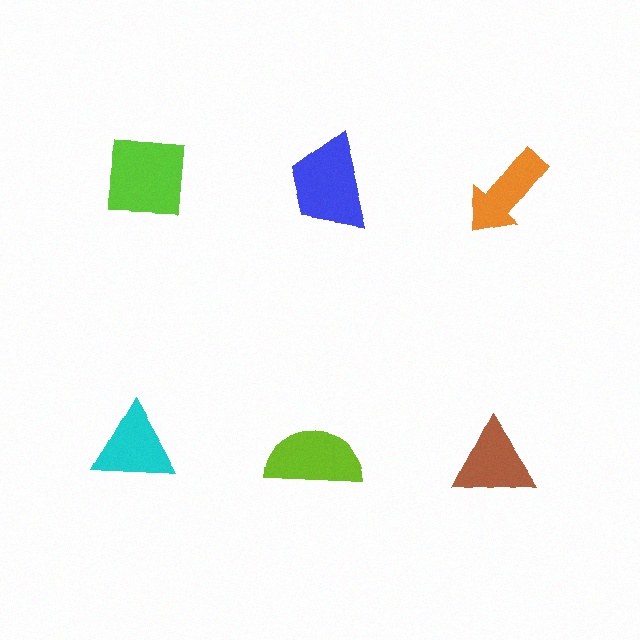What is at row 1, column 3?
An orange arrow.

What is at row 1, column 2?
A blue trapezoid.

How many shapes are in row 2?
3 shapes.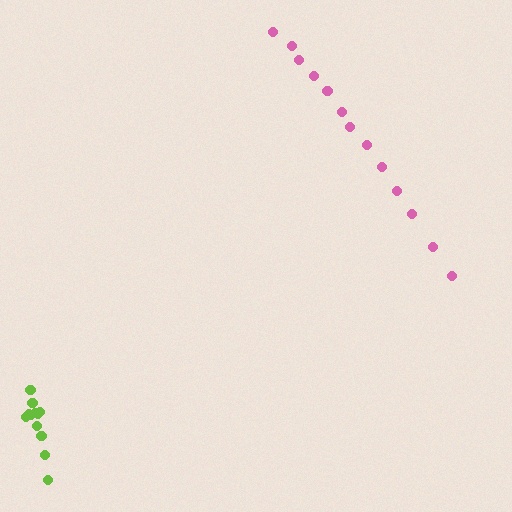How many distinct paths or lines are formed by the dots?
There are 2 distinct paths.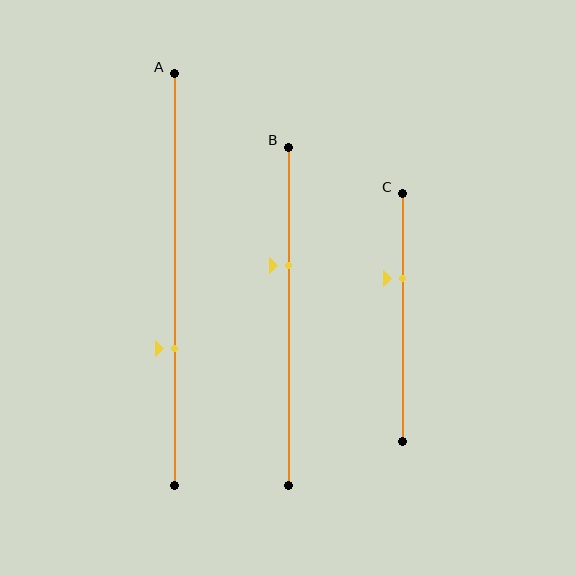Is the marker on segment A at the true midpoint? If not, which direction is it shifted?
No, the marker on segment A is shifted downward by about 17% of the segment length.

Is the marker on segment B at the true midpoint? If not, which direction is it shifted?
No, the marker on segment B is shifted upward by about 15% of the segment length.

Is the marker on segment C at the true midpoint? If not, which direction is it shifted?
No, the marker on segment C is shifted upward by about 16% of the segment length.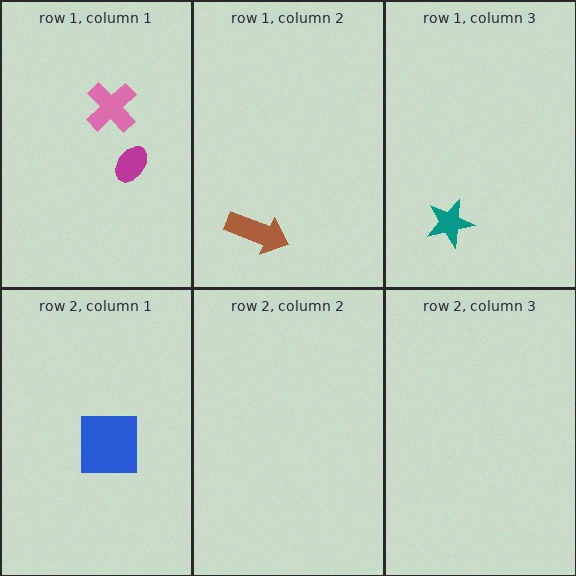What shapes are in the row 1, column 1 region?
The magenta ellipse, the pink cross.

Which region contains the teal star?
The row 1, column 3 region.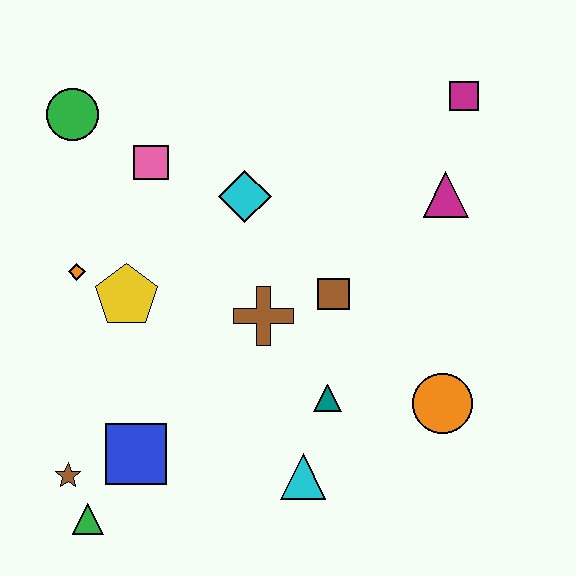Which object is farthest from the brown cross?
The magenta square is farthest from the brown cross.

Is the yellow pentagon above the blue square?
Yes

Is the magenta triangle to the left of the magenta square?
Yes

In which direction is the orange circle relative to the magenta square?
The orange circle is below the magenta square.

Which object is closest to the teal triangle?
The cyan triangle is closest to the teal triangle.